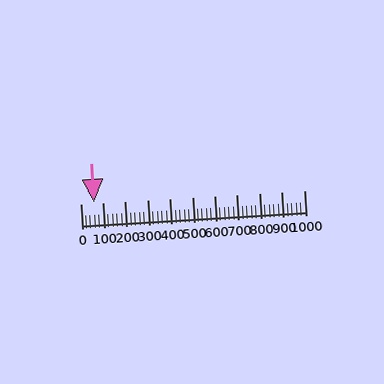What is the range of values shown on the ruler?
The ruler shows values from 0 to 1000.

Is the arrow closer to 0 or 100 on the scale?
The arrow is closer to 100.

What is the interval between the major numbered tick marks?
The major tick marks are spaced 100 units apart.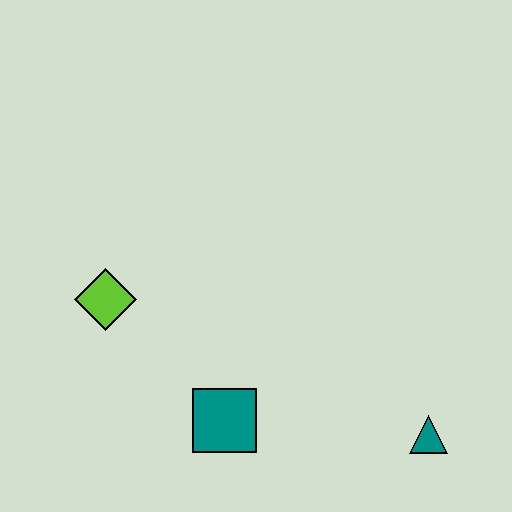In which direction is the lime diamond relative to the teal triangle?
The lime diamond is to the left of the teal triangle.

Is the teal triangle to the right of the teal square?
Yes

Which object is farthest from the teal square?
The teal triangle is farthest from the teal square.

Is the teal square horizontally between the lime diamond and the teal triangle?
Yes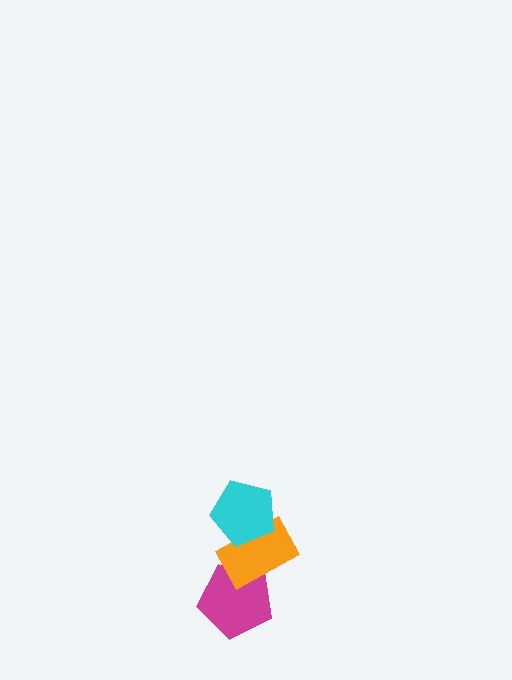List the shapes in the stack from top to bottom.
From top to bottom: the cyan pentagon, the orange rectangle, the magenta pentagon.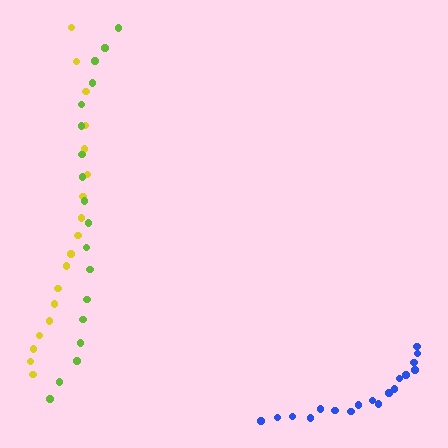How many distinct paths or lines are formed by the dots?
There are 3 distinct paths.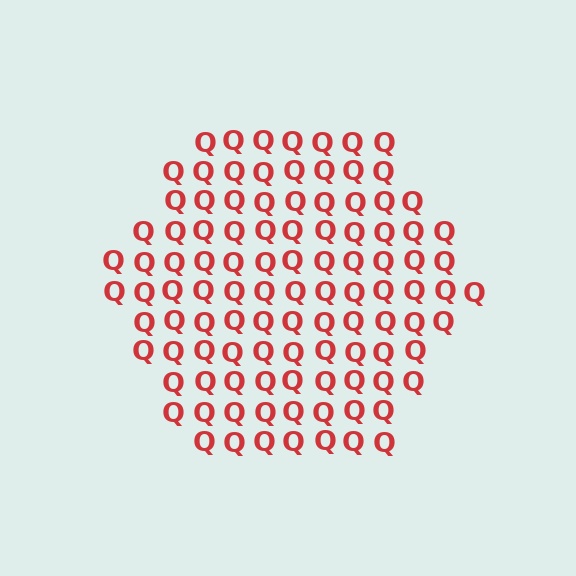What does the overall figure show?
The overall figure shows a hexagon.